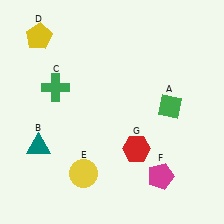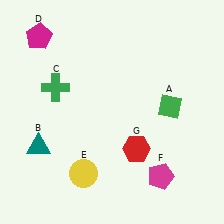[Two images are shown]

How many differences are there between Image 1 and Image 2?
There is 1 difference between the two images.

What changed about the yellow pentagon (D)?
In Image 1, D is yellow. In Image 2, it changed to magenta.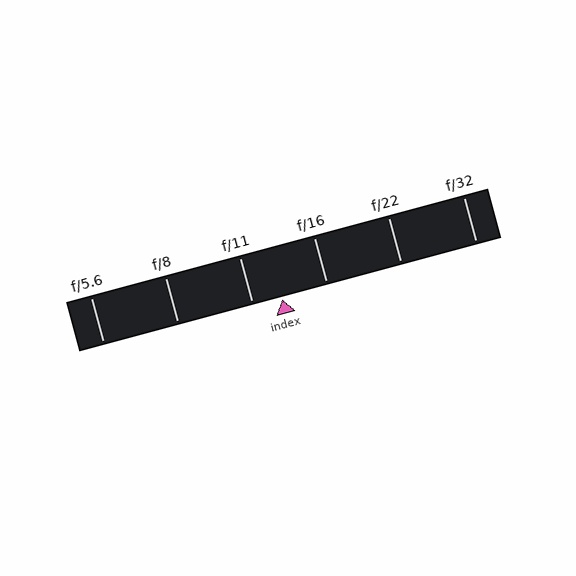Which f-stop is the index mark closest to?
The index mark is closest to f/11.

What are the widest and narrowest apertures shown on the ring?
The widest aperture shown is f/5.6 and the narrowest is f/32.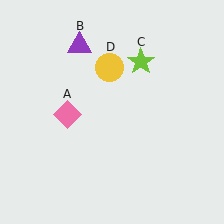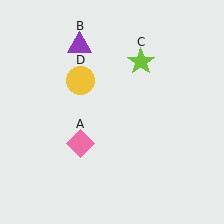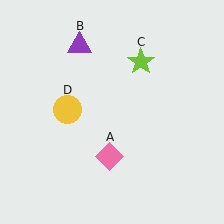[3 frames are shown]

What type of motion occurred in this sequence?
The pink diamond (object A), yellow circle (object D) rotated counterclockwise around the center of the scene.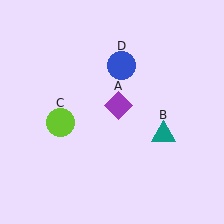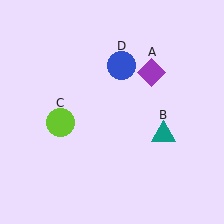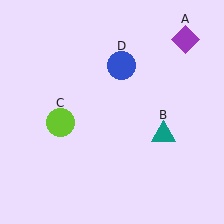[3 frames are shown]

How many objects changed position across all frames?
1 object changed position: purple diamond (object A).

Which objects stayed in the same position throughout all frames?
Teal triangle (object B) and lime circle (object C) and blue circle (object D) remained stationary.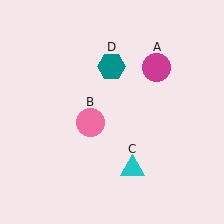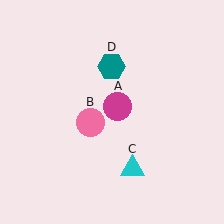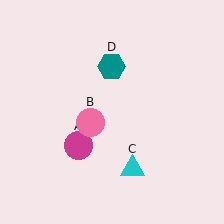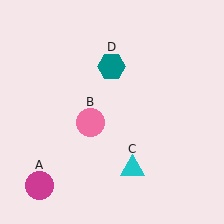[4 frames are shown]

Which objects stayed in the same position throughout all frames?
Pink circle (object B) and cyan triangle (object C) and teal hexagon (object D) remained stationary.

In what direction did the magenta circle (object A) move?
The magenta circle (object A) moved down and to the left.